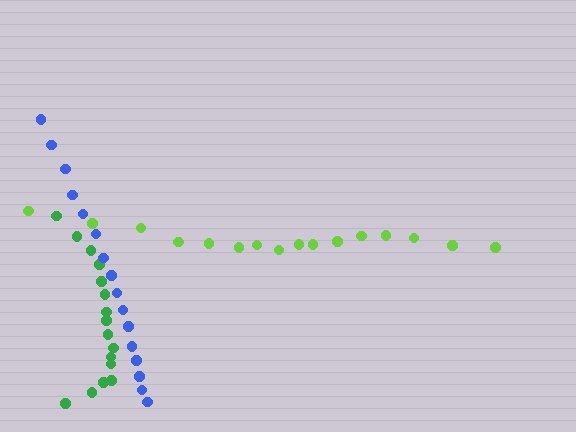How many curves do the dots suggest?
There are 3 distinct paths.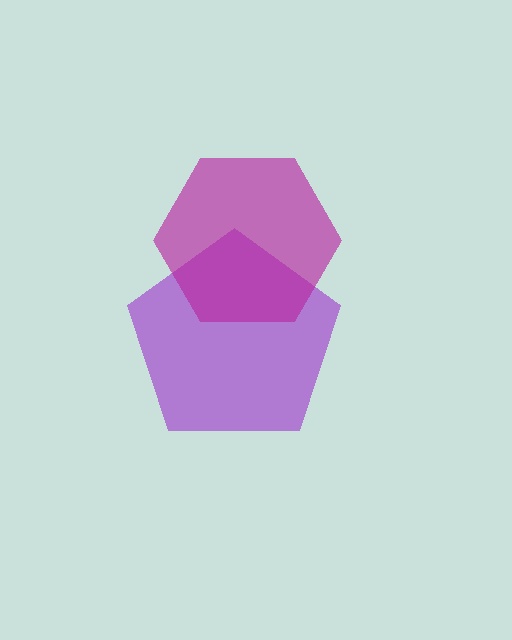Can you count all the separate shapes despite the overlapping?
Yes, there are 2 separate shapes.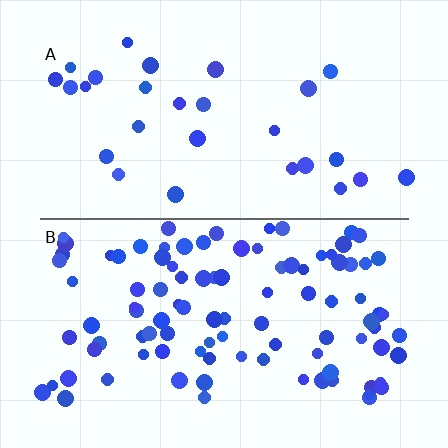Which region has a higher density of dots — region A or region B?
B (the bottom).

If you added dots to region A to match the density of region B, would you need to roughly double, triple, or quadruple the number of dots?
Approximately quadruple.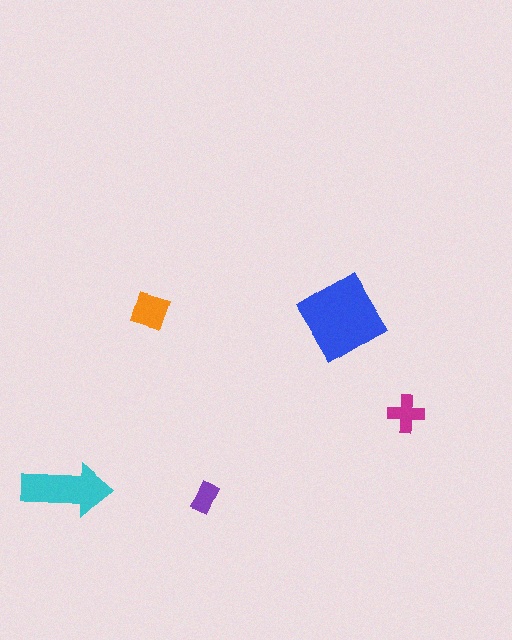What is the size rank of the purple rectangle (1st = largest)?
5th.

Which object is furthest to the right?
The magenta cross is rightmost.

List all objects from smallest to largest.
The purple rectangle, the magenta cross, the orange diamond, the cyan arrow, the blue diamond.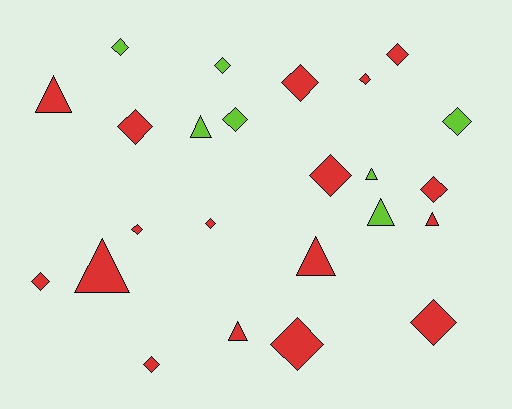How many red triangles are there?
There are 5 red triangles.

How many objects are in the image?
There are 24 objects.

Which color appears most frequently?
Red, with 17 objects.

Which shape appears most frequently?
Diamond, with 16 objects.